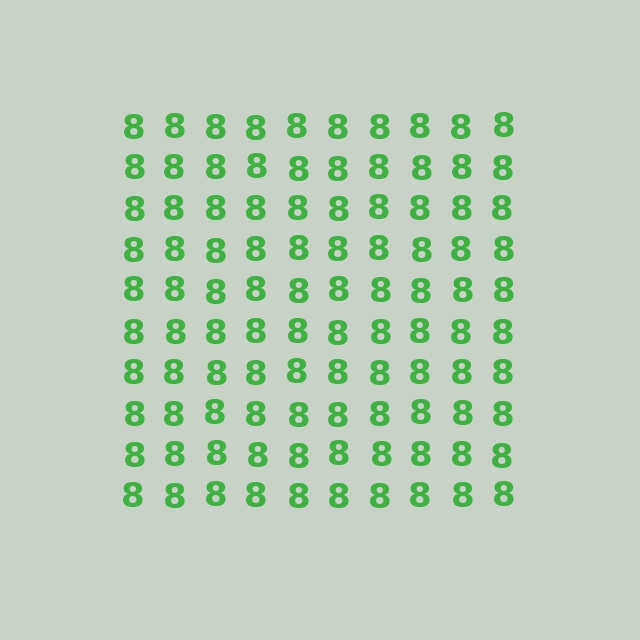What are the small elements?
The small elements are digit 8's.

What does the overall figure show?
The overall figure shows a square.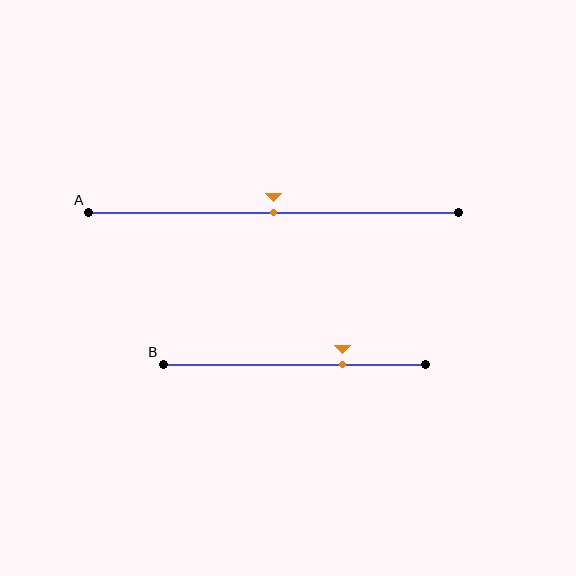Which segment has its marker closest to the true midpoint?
Segment A has its marker closest to the true midpoint.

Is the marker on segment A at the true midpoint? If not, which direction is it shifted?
Yes, the marker on segment A is at the true midpoint.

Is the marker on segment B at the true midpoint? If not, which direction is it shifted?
No, the marker on segment B is shifted to the right by about 18% of the segment length.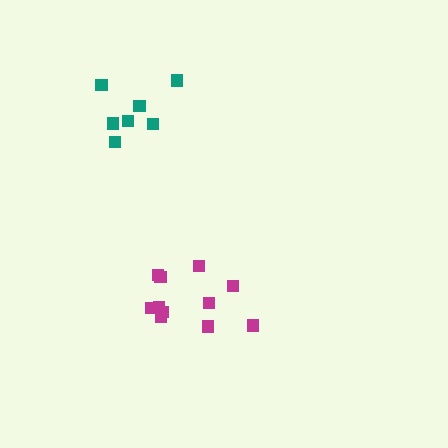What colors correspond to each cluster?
The clusters are colored: magenta, teal.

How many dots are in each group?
Group 1: 11 dots, Group 2: 7 dots (18 total).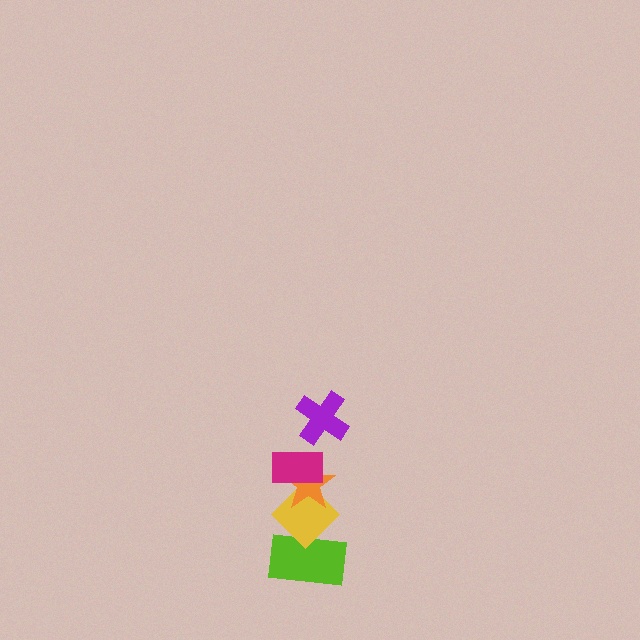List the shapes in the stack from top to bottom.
From top to bottom: the purple cross, the magenta rectangle, the orange star, the yellow diamond, the lime rectangle.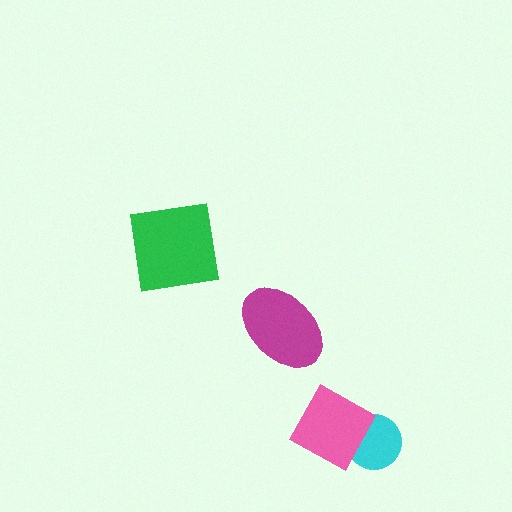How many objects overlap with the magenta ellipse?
0 objects overlap with the magenta ellipse.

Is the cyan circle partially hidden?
Yes, it is partially covered by another shape.